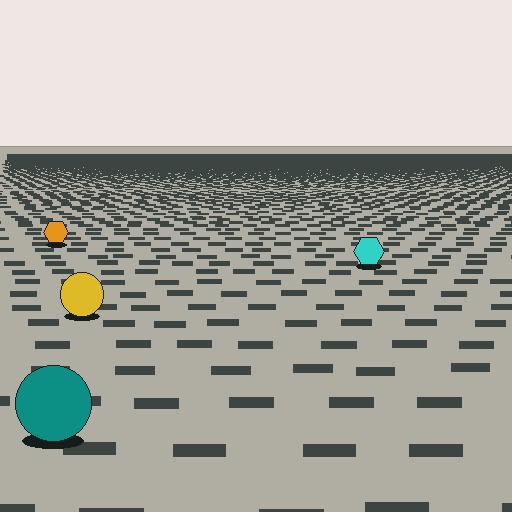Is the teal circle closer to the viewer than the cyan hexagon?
Yes. The teal circle is closer — you can tell from the texture gradient: the ground texture is coarser near it.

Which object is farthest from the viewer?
The orange hexagon is farthest from the viewer. It appears smaller and the ground texture around it is denser.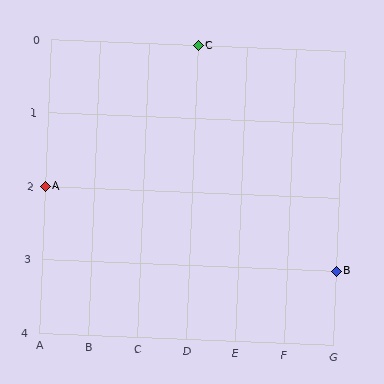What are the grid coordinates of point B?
Point B is at grid coordinates (G, 3).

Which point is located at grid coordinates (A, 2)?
Point A is at (A, 2).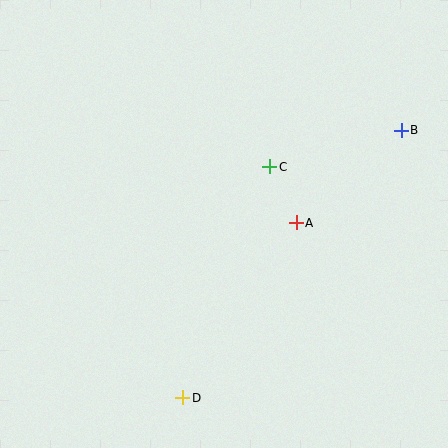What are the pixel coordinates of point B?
Point B is at (401, 130).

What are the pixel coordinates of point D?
Point D is at (183, 398).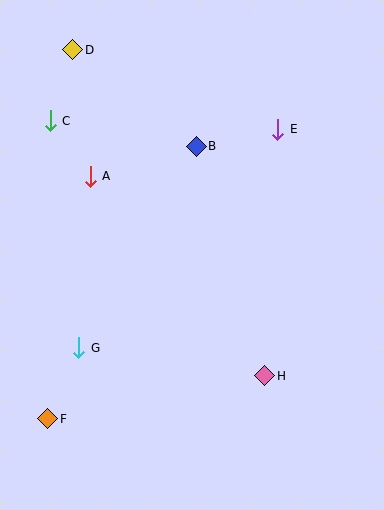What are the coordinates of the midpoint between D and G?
The midpoint between D and G is at (76, 199).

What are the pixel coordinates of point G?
Point G is at (79, 348).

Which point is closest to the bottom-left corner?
Point F is closest to the bottom-left corner.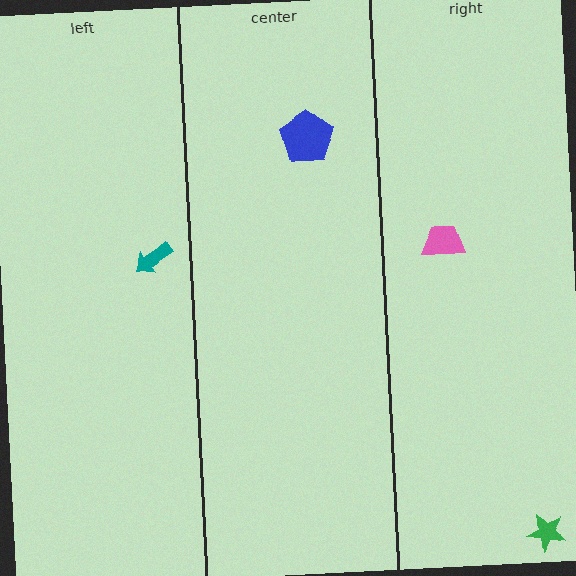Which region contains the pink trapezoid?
The right region.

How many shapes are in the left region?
1.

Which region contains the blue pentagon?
The center region.